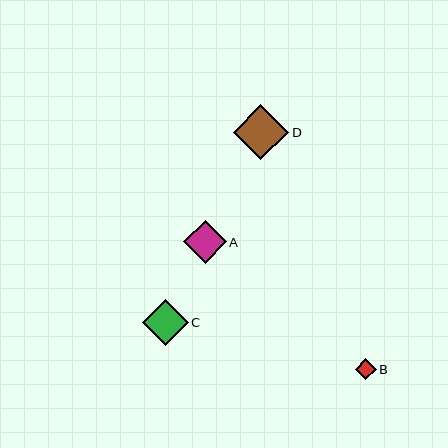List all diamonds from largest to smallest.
From largest to smallest: D, C, A, B.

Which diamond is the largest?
Diamond D is the largest with a size of approximately 56 pixels.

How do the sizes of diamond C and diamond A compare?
Diamond C and diamond A are approximately the same size.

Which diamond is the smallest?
Diamond B is the smallest with a size of approximately 20 pixels.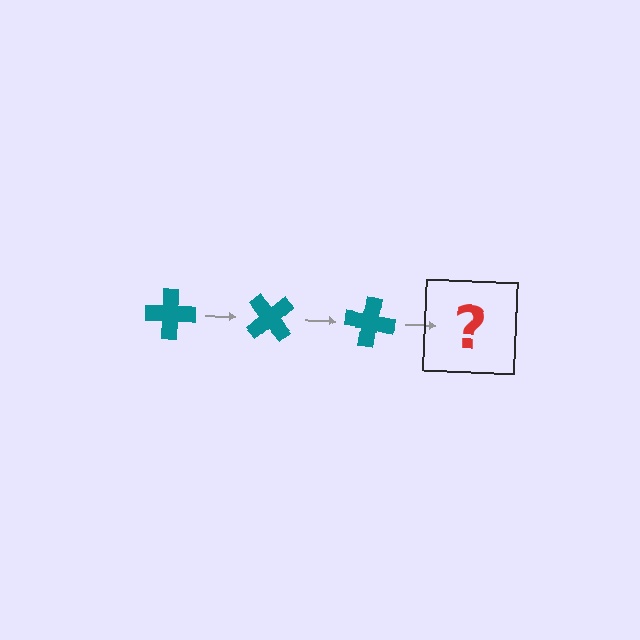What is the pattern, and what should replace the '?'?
The pattern is that the cross rotates 50 degrees each step. The '?' should be a teal cross rotated 150 degrees.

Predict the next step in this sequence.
The next step is a teal cross rotated 150 degrees.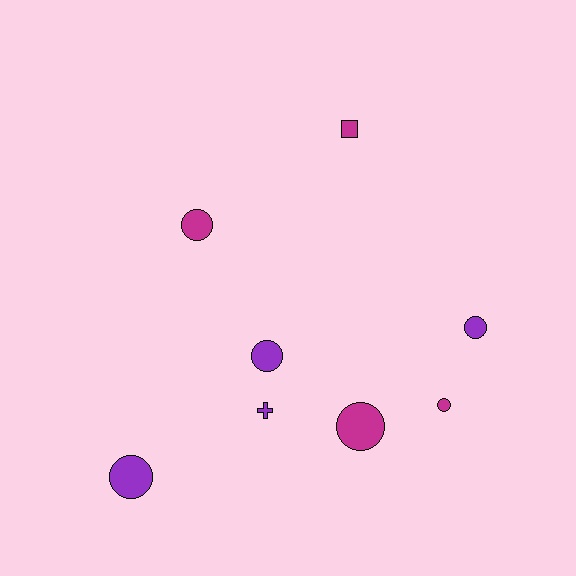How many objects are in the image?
There are 8 objects.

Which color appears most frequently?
Purple, with 4 objects.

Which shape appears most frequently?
Circle, with 6 objects.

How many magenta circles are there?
There are 3 magenta circles.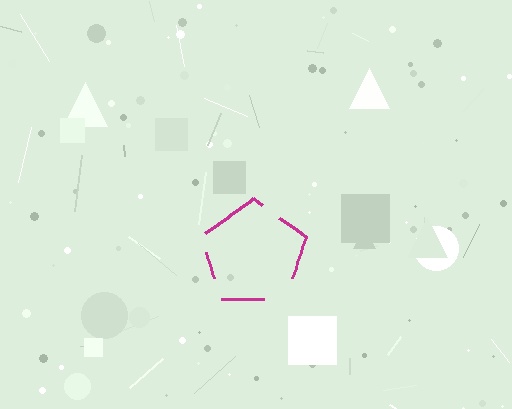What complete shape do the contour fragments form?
The contour fragments form a pentagon.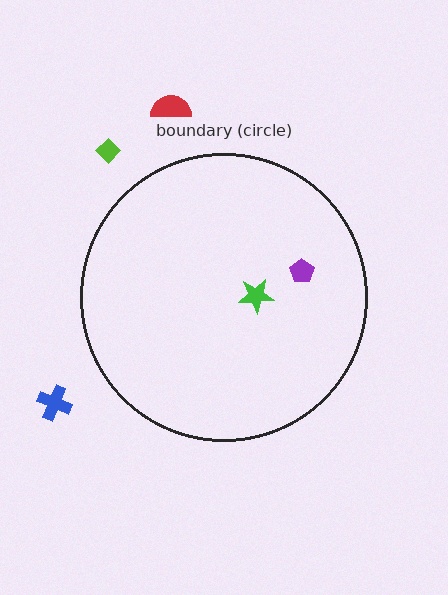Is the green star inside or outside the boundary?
Inside.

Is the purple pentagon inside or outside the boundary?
Inside.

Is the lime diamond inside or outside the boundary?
Outside.